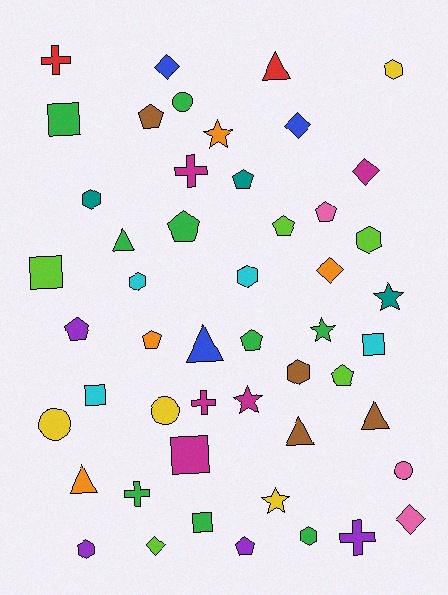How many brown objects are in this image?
There are 4 brown objects.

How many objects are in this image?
There are 50 objects.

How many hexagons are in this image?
There are 8 hexagons.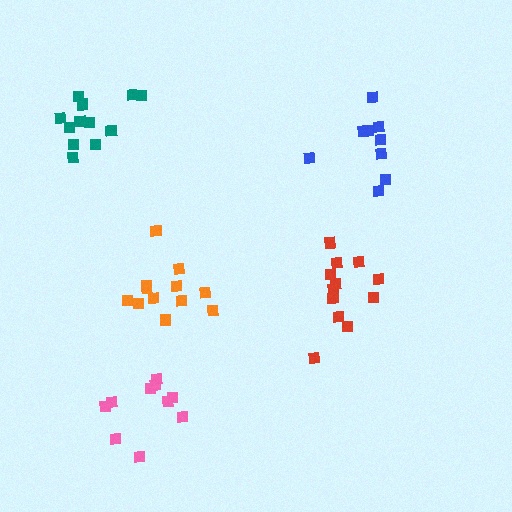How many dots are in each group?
Group 1: 12 dots, Group 2: 12 dots, Group 3: 10 dots, Group 4: 12 dots, Group 5: 9 dots (55 total).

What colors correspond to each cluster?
The clusters are colored: orange, teal, pink, red, blue.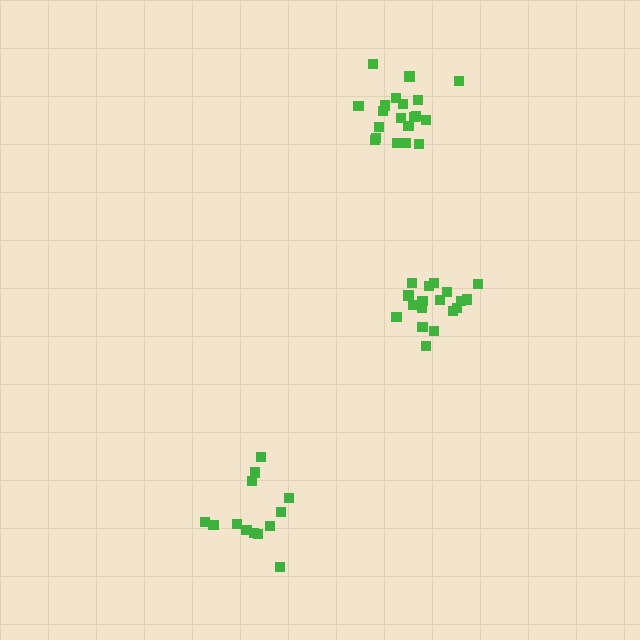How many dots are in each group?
Group 1: 20 dots, Group 2: 14 dots, Group 3: 18 dots (52 total).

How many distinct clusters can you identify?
There are 3 distinct clusters.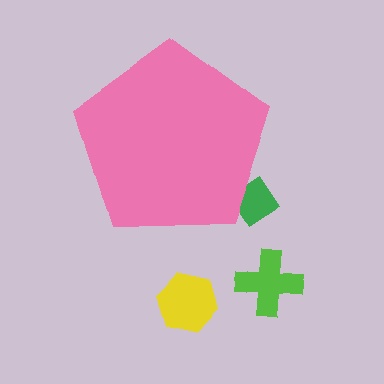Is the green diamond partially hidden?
Yes, the green diamond is partially hidden behind the pink pentagon.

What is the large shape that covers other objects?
A pink pentagon.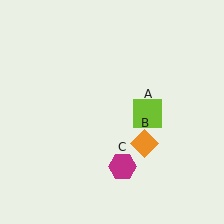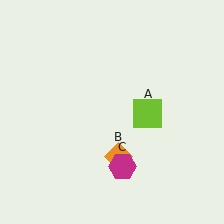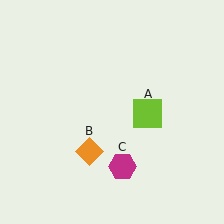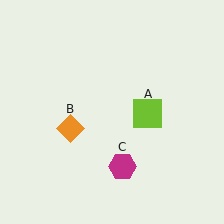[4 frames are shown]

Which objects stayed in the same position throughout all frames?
Lime square (object A) and magenta hexagon (object C) remained stationary.